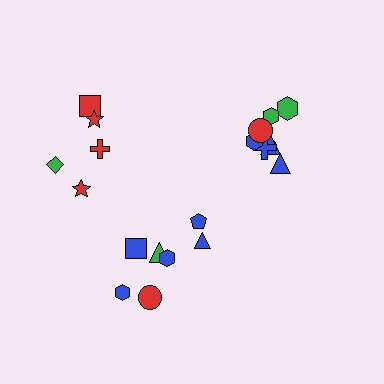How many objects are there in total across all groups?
There are 20 objects.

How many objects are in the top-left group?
There are 5 objects.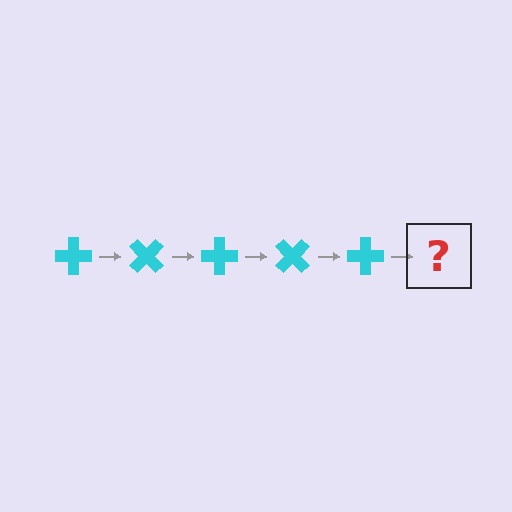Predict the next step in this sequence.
The next step is a cyan cross rotated 225 degrees.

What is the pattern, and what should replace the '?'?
The pattern is that the cross rotates 45 degrees each step. The '?' should be a cyan cross rotated 225 degrees.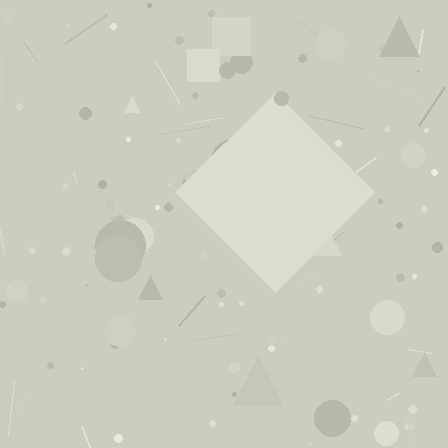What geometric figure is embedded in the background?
A diamond is embedded in the background.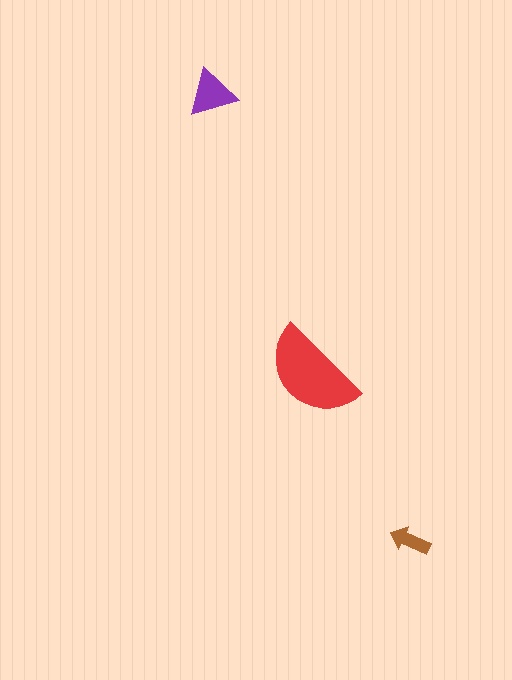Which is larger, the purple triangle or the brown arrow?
The purple triangle.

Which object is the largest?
The red semicircle.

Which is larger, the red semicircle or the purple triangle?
The red semicircle.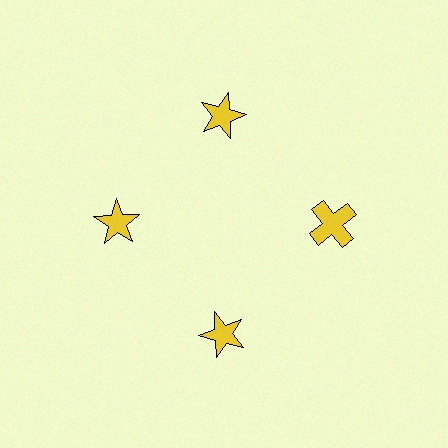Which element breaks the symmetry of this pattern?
The yellow cross at roughly the 3 o'clock position breaks the symmetry. All other shapes are yellow stars.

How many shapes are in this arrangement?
There are 4 shapes arranged in a ring pattern.